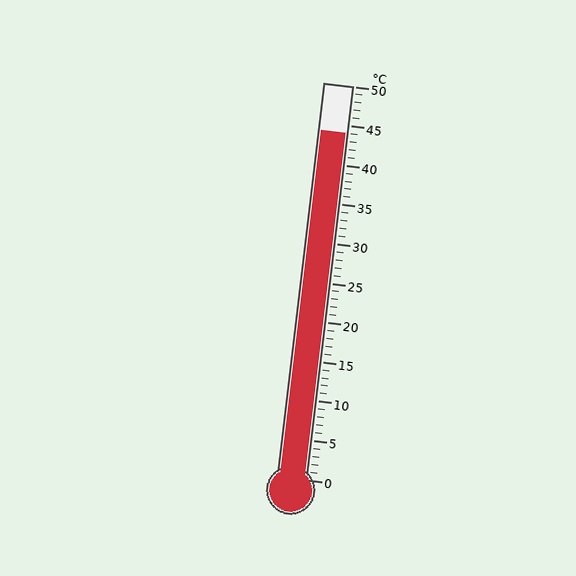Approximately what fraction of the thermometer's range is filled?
The thermometer is filled to approximately 90% of its range.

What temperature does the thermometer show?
The thermometer shows approximately 44°C.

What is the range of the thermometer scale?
The thermometer scale ranges from 0°C to 50°C.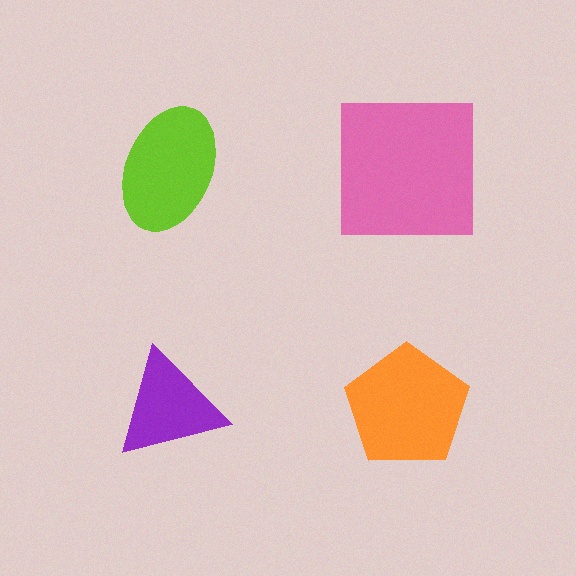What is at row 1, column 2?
A pink square.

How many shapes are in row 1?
2 shapes.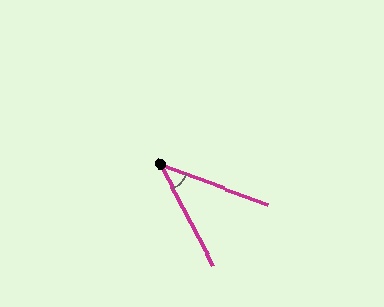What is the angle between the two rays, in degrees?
Approximately 42 degrees.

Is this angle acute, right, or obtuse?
It is acute.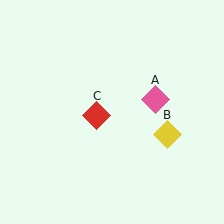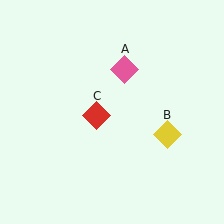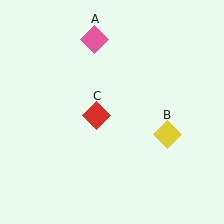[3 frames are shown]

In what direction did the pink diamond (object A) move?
The pink diamond (object A) moved up and to the left.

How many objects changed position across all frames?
1 object changed position: pink diamond (object A).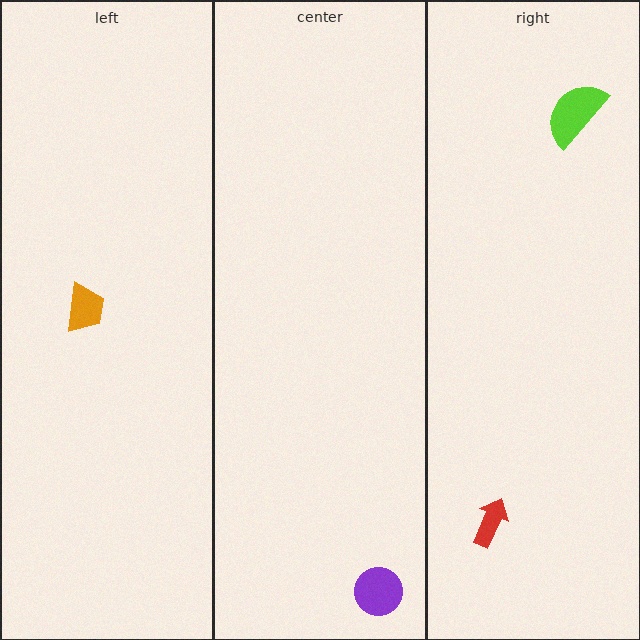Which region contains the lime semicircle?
The right region.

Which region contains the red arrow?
The right region.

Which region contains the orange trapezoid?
The left region.